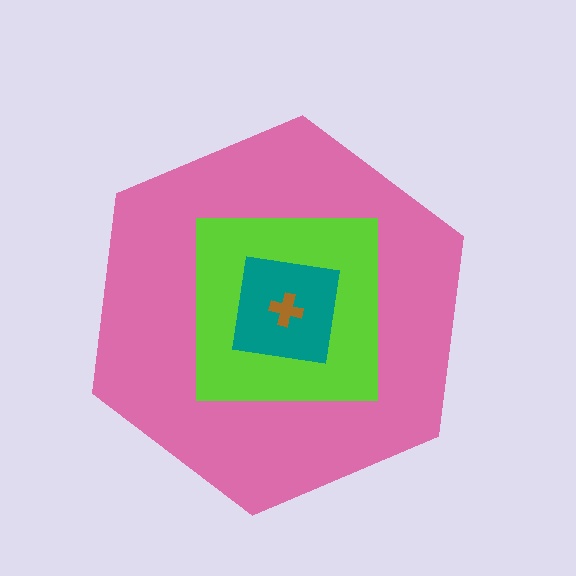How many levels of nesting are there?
4.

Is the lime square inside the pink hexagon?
Yes.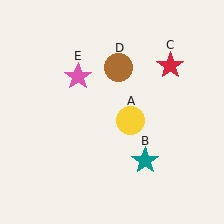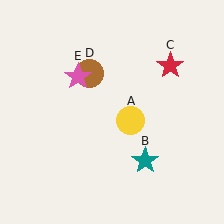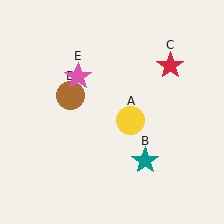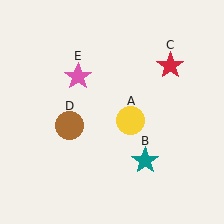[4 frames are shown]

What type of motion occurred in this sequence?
The brown circle (object D) rotated counterclockwise around the center of the scene.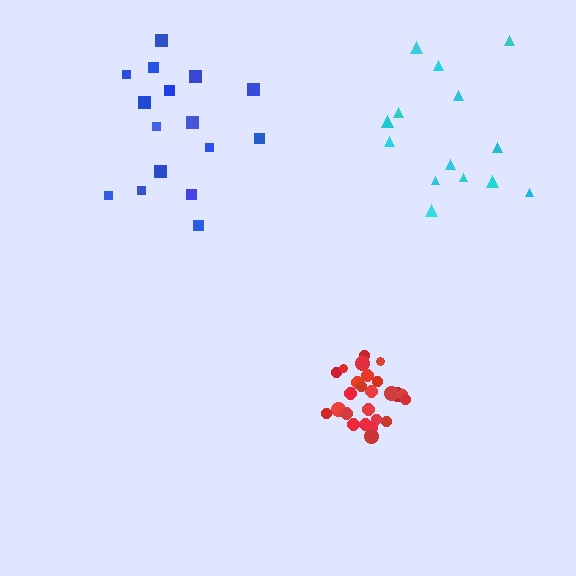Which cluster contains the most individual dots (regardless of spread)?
Red (26).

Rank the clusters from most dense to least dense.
red, blue, cyan.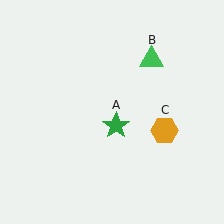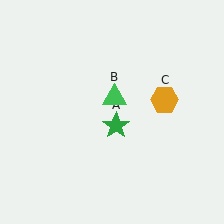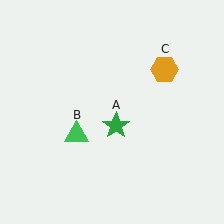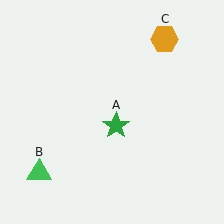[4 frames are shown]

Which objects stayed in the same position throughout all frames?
Green star (object A) remained stationary.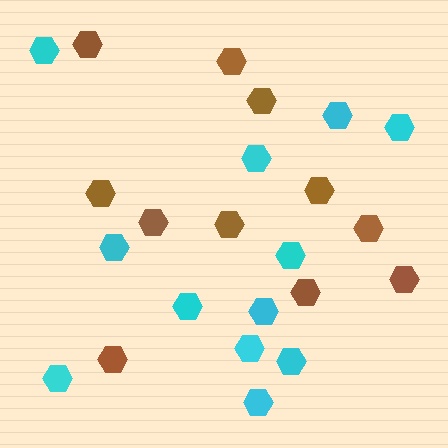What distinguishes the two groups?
There are 2 groups: one group of brown hexagons (11) and one group of cyan hexagons (12).